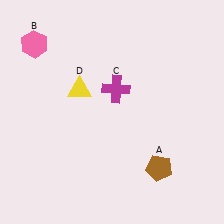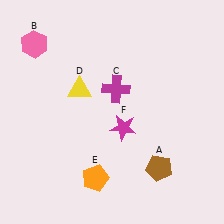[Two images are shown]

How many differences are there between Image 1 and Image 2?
There are 2 differences between the two images.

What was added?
An orange pentagon (E), a magenta star (F) were added in Image 2.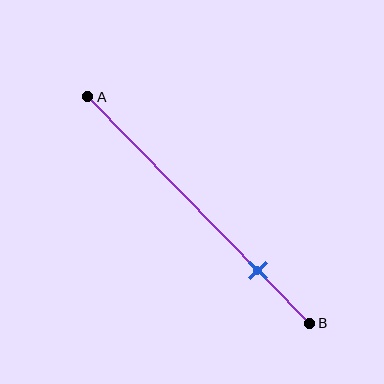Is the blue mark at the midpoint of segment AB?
No, the mark is at about 75% from A, not at the 50% midpoint.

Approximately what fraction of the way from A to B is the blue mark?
The blue mark is approximately 75% of the way from A to B.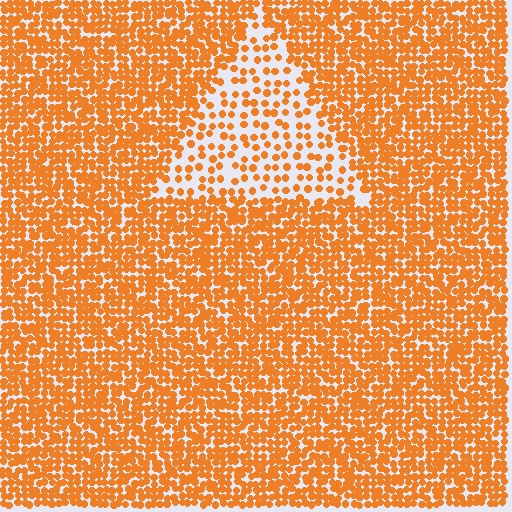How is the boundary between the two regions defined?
The boundary is defined by a change in element density (approximately 2.5x ratio). All elements are the same color, size, and shape.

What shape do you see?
I see a triangle.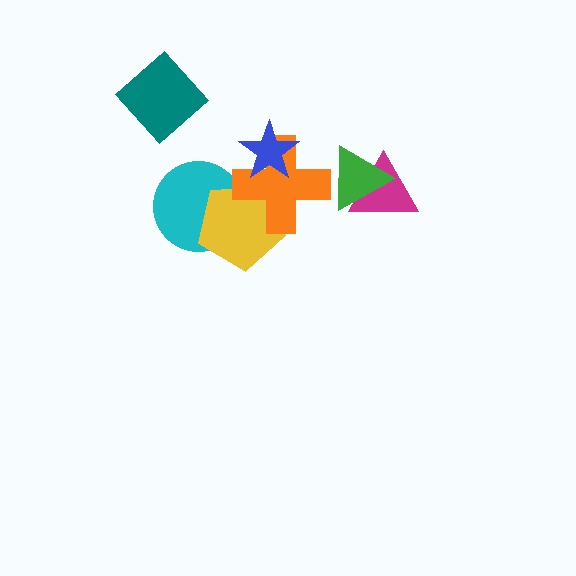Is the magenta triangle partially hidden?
Yes, it is partially covered by another shape.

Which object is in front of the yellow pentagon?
The orange cross is in front of the yellow pentagon.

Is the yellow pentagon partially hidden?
Yes, it is partially covered by another shape.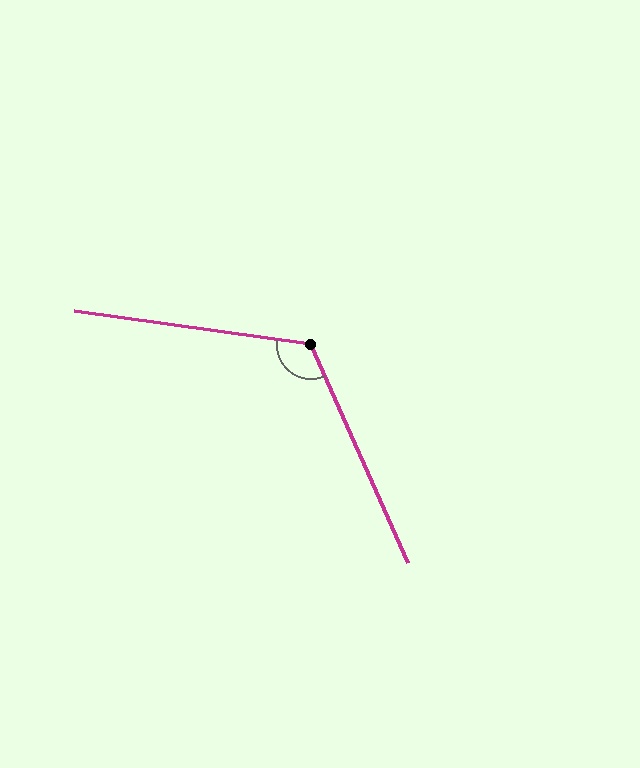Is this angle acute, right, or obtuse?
It is obtuse.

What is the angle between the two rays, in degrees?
Approximately 122 degrees.